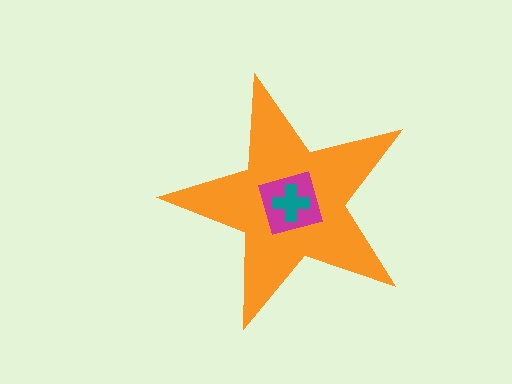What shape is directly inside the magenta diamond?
The teal cross.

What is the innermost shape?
The teal cross.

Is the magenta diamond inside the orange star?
Yes.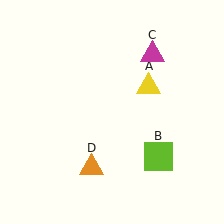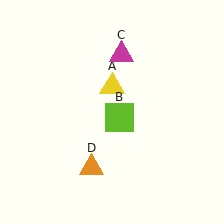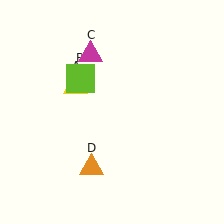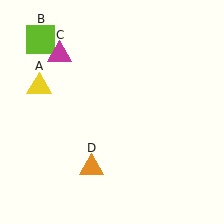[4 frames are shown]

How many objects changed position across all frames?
3 objects changed position: yellow triangle (object A), lime square (object B), magenta triangle (object C).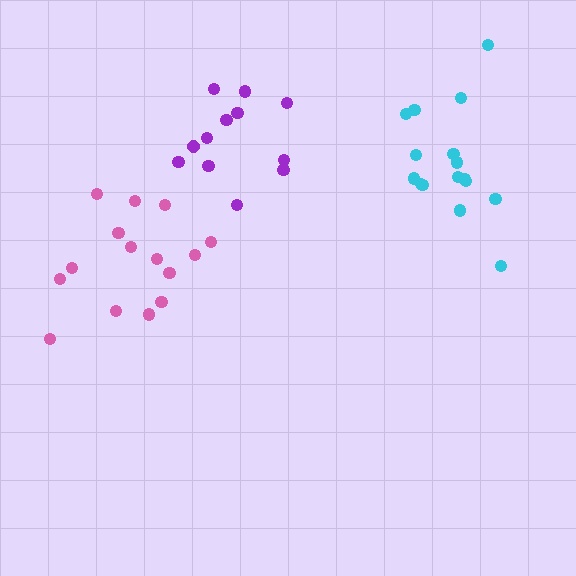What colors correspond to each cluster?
The clusters are colored: cyan, pink, purple.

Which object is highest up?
The purple cluster is topmost.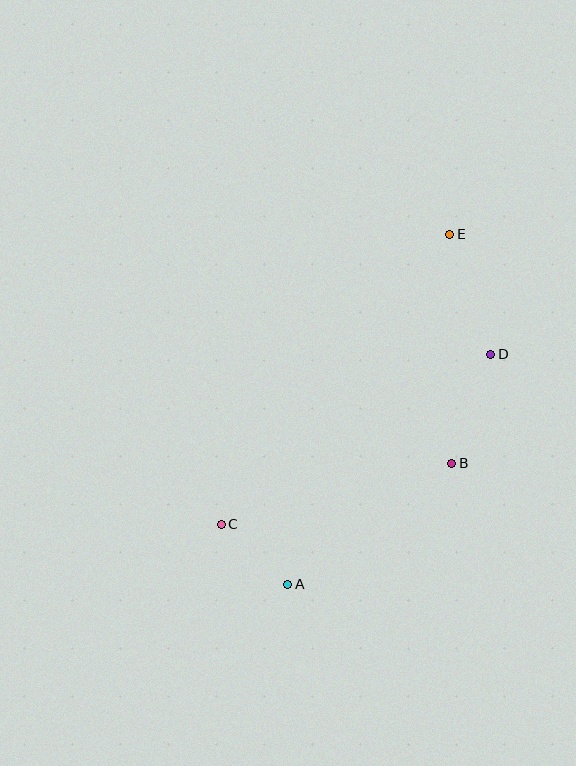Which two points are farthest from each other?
Points A and E are farthest from each other.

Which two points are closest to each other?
Points A and C are closest to each other.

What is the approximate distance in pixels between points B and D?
The distance between B and D is approximately 116 pixels.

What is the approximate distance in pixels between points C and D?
The distance between C and D is approximately 319 pixels.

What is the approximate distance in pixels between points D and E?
The distance between D and E is approximately 127 pixels.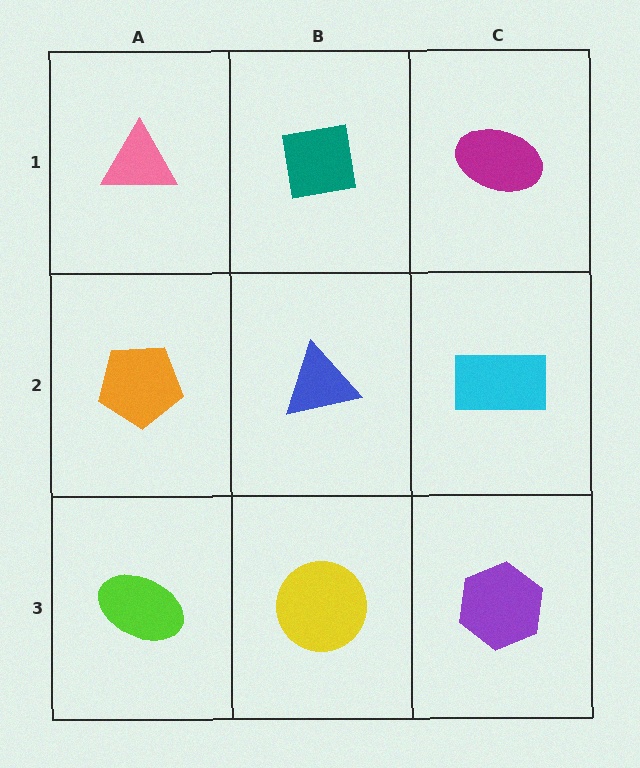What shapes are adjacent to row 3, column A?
An orange pentagon (row 2, column A), a yellow circle (row 3, column B).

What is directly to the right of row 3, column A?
A yellow circle.